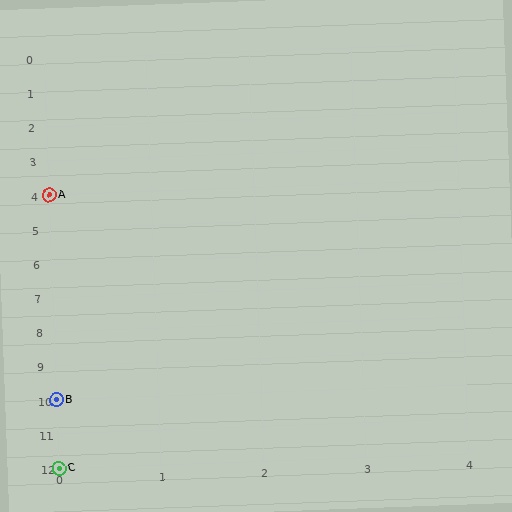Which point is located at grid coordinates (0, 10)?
Point B is at (0, 10).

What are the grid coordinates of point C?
Point C is at grid coordinates (0, 12).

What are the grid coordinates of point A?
Point A is at grid coordinates (0, 4).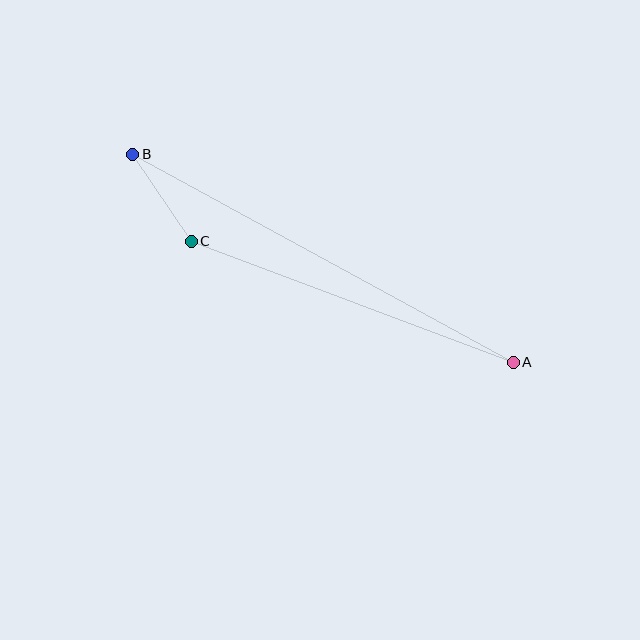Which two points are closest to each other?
Points B and C are closest to each other.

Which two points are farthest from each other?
Points A and B are farthest from each other.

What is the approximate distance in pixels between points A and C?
The distance between A and C is approximately 344 pixels.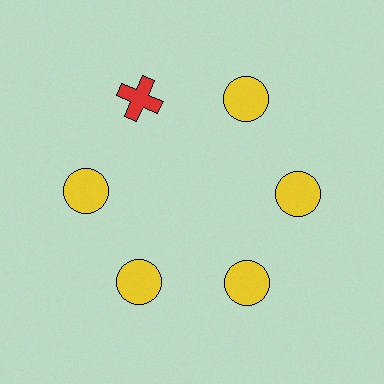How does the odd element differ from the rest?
It differs in both color (red instead of yellow) and shape (cross instead of circle).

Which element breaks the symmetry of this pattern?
The red cross at roughly the 11 o'clock position breaks the symmetry. All other shapes are yellow circles.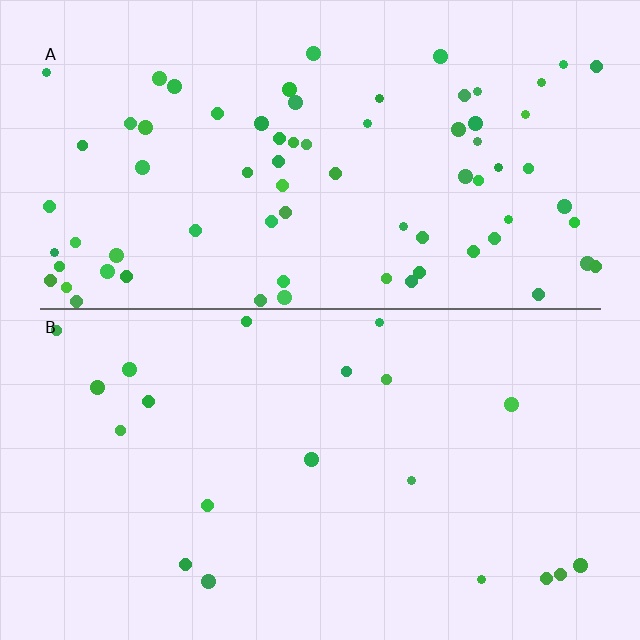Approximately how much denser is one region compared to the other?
Approximately 3.7× — region A over region B.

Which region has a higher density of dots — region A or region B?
A (the top).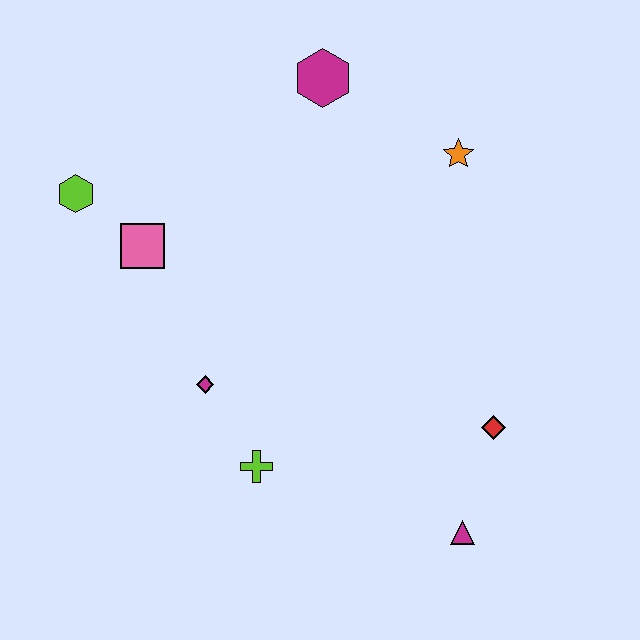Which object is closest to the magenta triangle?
The red diamond is closest to the magenta triangle.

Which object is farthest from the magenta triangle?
The lime hexagon is farthest from the magenta triangle.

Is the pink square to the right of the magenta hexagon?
No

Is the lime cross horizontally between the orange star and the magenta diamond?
Yes